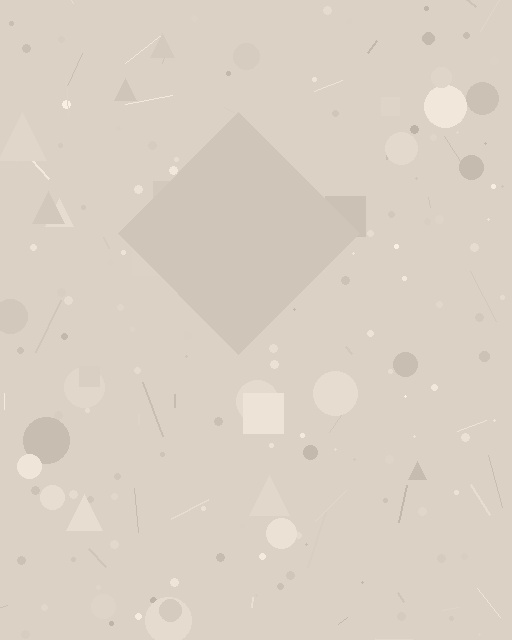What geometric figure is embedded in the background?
A diamond is embedded in the background.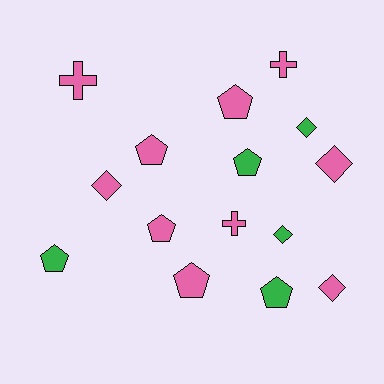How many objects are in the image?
There are 15 objects.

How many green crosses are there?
There are no green crosses.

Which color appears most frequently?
Pink, with 10 objects.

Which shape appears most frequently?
Pentagon, with 7 objects.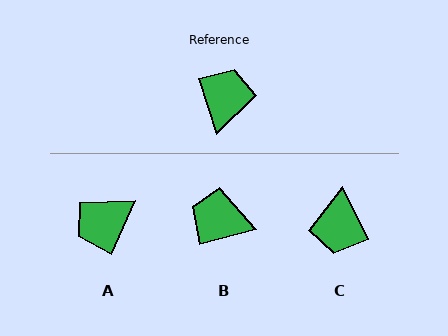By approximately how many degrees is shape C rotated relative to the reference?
Approximately 171 degrees clockwise.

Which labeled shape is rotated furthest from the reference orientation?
C, about 171 degrees away.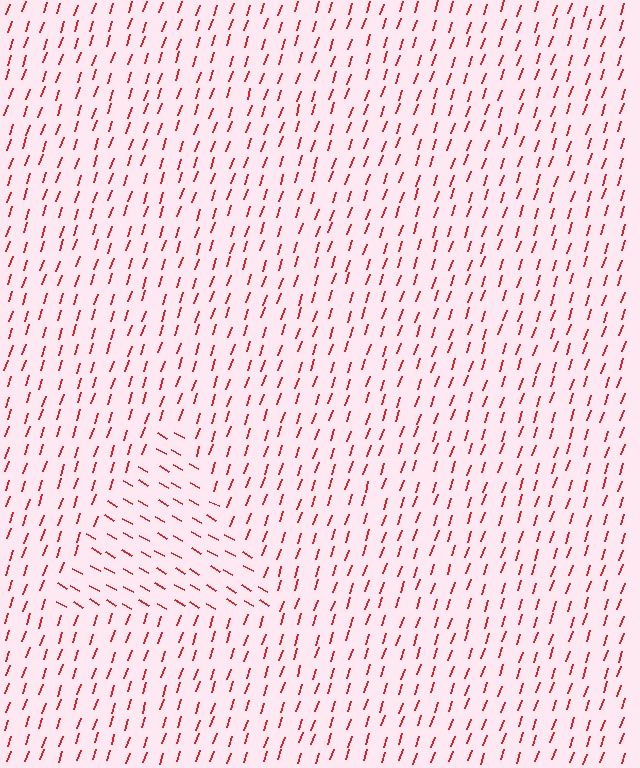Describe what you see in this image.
The image is filled with small red line segments. A triangle region in the image has lines oriented differently from the surrounding lines, creating a visible texture boundary.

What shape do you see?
I see a triangle.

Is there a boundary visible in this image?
Yes, there is a texture boundary formed by a change in line orientation.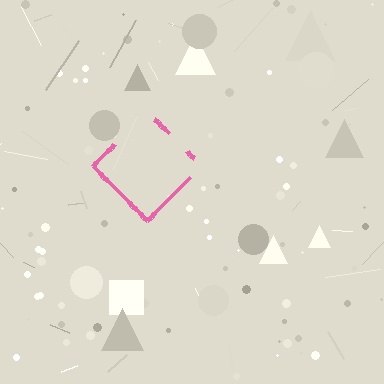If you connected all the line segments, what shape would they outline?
They would outline a diamond.